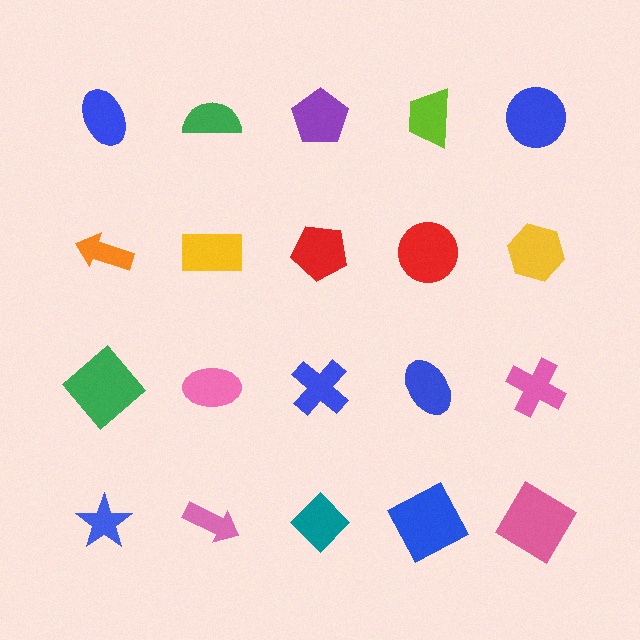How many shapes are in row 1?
5 shapes.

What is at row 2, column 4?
A red circle.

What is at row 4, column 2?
A pink arrow.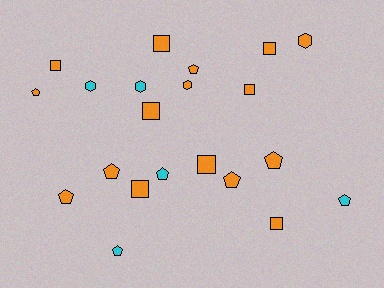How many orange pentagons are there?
There are 6 orange pentagons.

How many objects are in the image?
There are 21 objects.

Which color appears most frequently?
Orange, with 16 objects.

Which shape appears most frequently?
Pentagon, with 9 objects.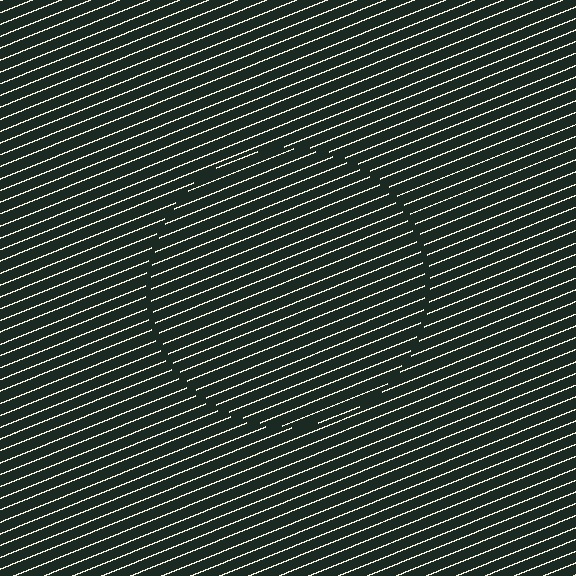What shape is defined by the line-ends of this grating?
An illusory circle. The interior of the shape contains the same grating, shifted by half a period — the contour is defined by the phase discontinuity where line-ends from the inner and outer gratings abut.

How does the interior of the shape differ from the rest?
The interior of the shape contains the same grating, shifted by half a period — the contour is defined by the phase discontinuity where line-ends from the inner and outer gratings abut.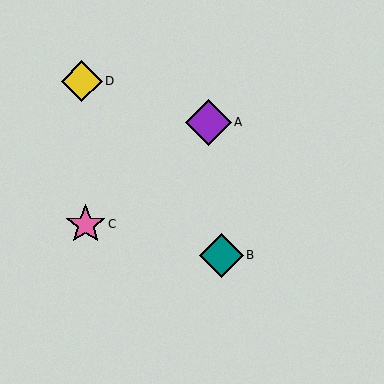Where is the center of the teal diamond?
The center of the teal diamond is at (222, 255).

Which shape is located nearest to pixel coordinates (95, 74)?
The yellow diamond (labeled D) at (82, 81) is nearest to that location.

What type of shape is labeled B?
Shape B is a teal diamond.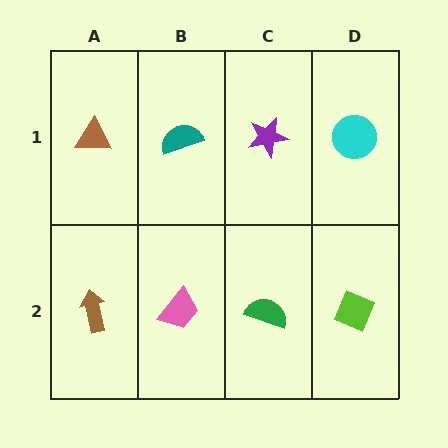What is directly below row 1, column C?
A green semicircle.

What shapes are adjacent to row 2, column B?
A teal semicircle (row 1, column B), a brown arrow (row 2, column A), a green semicircle (row 2, column C).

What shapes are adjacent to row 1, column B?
A pink trapezoid (row 2, column B), a brown triangle (row 1, column A), a purple star (row 1, column C).